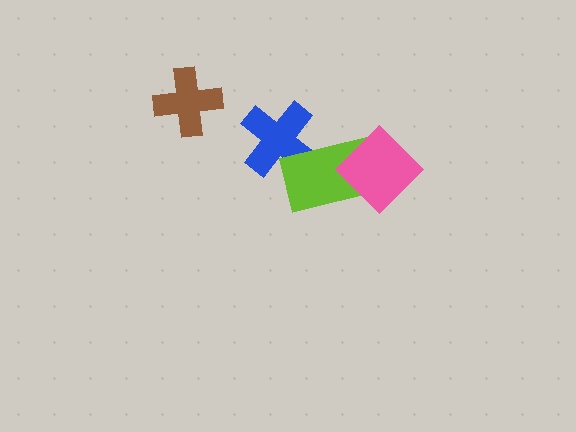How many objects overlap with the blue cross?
1 object overlaps with the blue cross.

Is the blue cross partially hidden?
Yes, it is partially covered by another shape.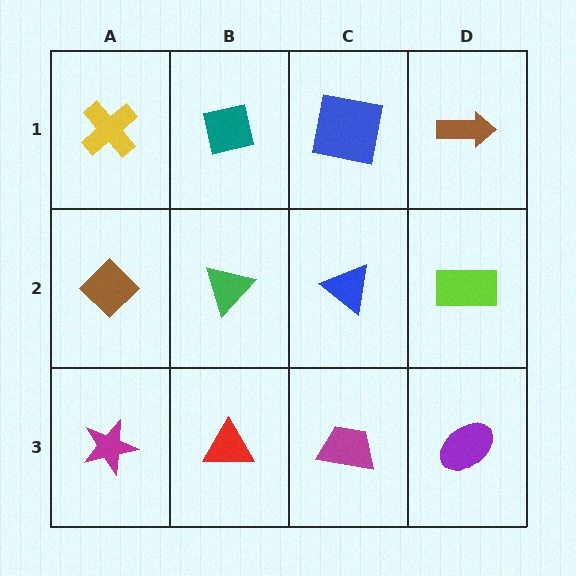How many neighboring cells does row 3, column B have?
3.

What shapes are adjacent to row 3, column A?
A brown diamond (row 2, column A), a red triangle (row 3, column B).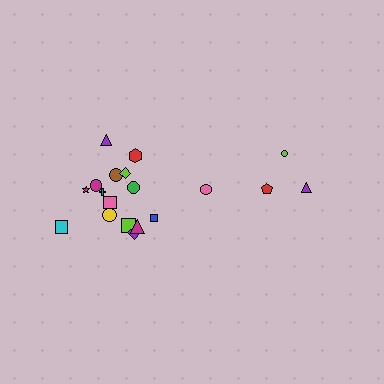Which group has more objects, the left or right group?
The left group.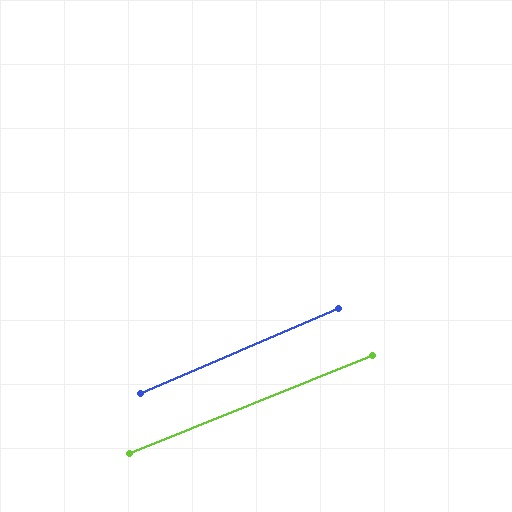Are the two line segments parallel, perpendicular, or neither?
Parallel — their directions differ by only 1.3°.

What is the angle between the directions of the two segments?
Approximately 1 degree.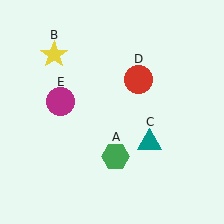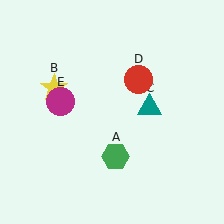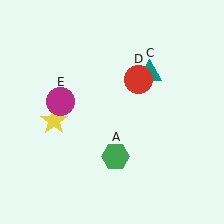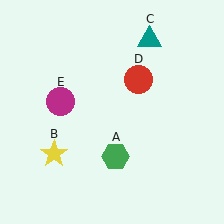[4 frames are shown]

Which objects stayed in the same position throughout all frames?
Green hexagon (object A) and red circle (object D) and magenta circle (object E) remained stationary.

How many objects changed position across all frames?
2 objects changed position: yellow star (object B), teal triangle (object C).